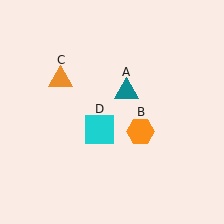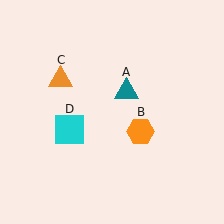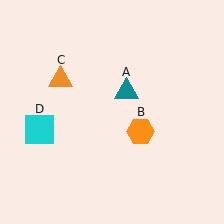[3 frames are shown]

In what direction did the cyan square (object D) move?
The cyan square (object D) moved left.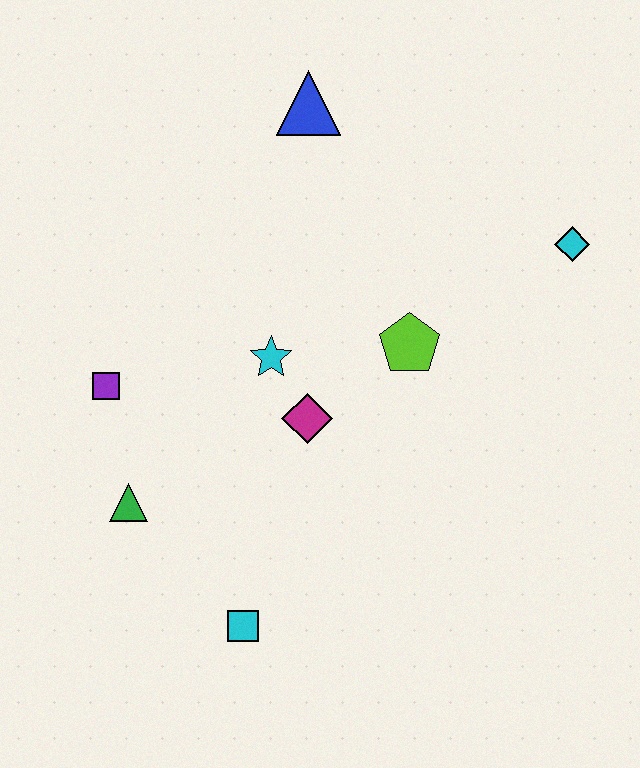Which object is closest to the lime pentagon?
The magenta diamond is closest to the lime pentagon.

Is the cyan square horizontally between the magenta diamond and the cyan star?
No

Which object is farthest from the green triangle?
The cyan diamond is farthest from the green triangle.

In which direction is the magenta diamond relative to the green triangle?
The magenta diamond is to the right of the green triangle.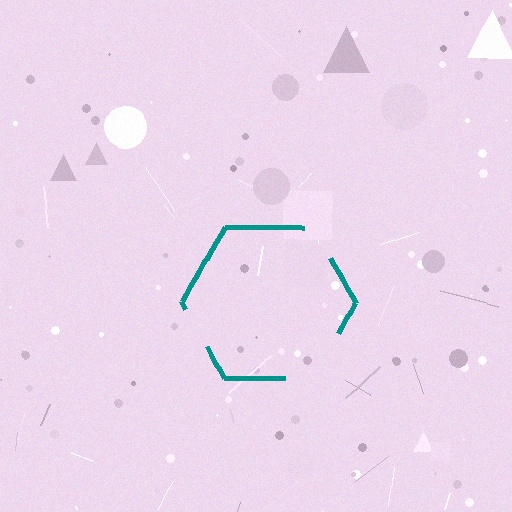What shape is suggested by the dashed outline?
The dashed outline suggests a hexagon.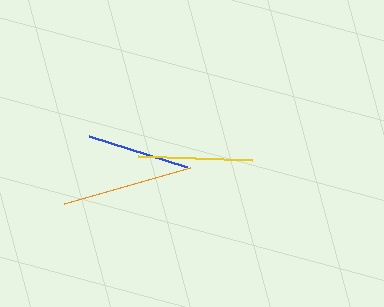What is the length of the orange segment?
The orange segment is approximately 131 pixels long.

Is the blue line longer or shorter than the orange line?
The orange line is longer than the blue line.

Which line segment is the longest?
The orange line is the longest at approximately 131 pixels.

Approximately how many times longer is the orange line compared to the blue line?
The orange line is approximately 1.3 times the length of the blue line.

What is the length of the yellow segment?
The yellow segment is approximately 113 pixels long.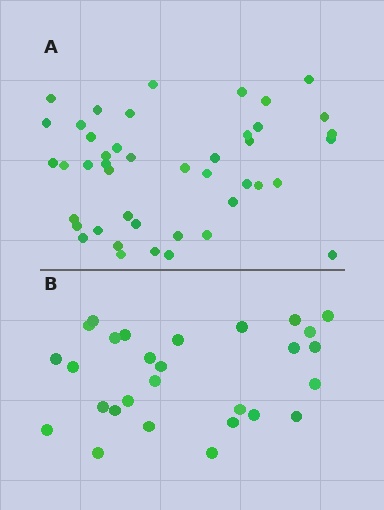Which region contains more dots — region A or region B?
Region A (the top region) has more dots.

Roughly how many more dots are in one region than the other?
Region A has approximately 15 more dots than region B.